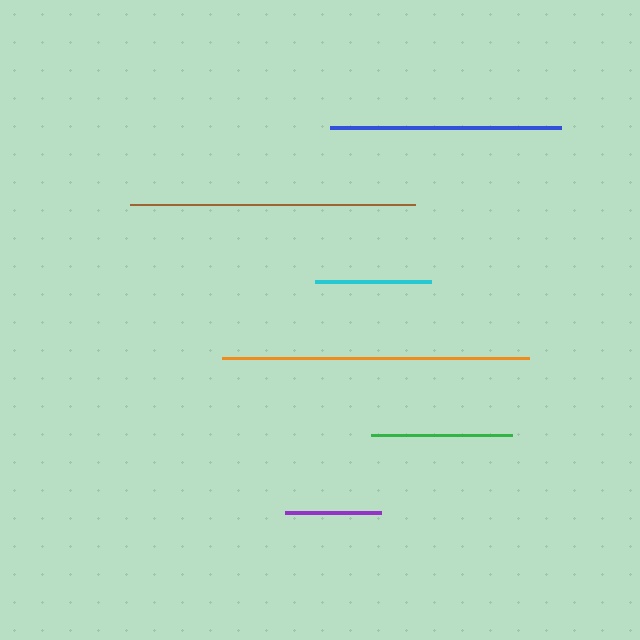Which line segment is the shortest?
The purple line is the shortest at approximately 97 pixels.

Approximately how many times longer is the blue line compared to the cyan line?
The blue line is approximately 2.0 times the length of the cyan line.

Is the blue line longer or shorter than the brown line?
The brown line is longer than the blue line.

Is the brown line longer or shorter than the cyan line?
The brown line is longer than the cyan line.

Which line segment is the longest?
The orange line is the longest at approximately 307 pixels.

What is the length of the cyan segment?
The cyan segment is approximately 116 pixels long.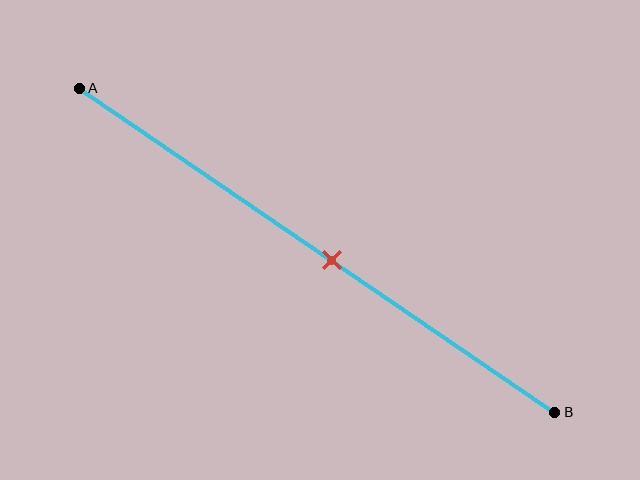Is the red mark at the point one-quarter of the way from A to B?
No, the mark is at about 55% from A, not at the 25% one-quarter point.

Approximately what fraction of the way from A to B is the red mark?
The red mark is approximately 55% of the way from A to B.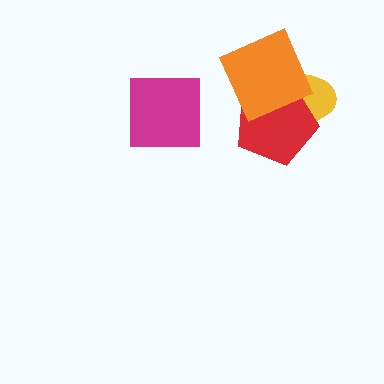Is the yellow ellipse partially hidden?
Yes, it is partially covered by another shape.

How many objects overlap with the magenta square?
0 objects overlap with the magenta square.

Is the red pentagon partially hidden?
Yes, it is partially covered by another shape.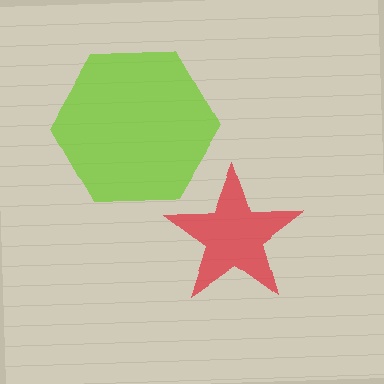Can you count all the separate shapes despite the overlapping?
Yes, there are 2 separate shapes.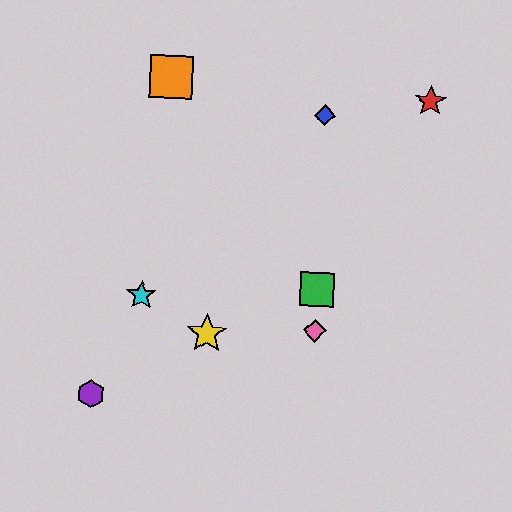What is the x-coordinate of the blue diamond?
The blue diamond is at x≈325.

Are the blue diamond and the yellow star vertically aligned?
No, the blue diamond is at x≈325 and the yellow star is at x≈207.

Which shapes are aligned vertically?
The blue diamond, the green square, the pink diamond are aligned vertically.